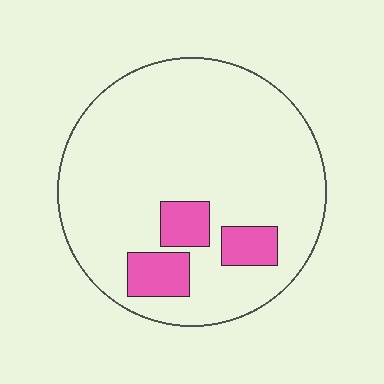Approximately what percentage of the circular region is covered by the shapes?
Approximately 15%.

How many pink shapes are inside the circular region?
3.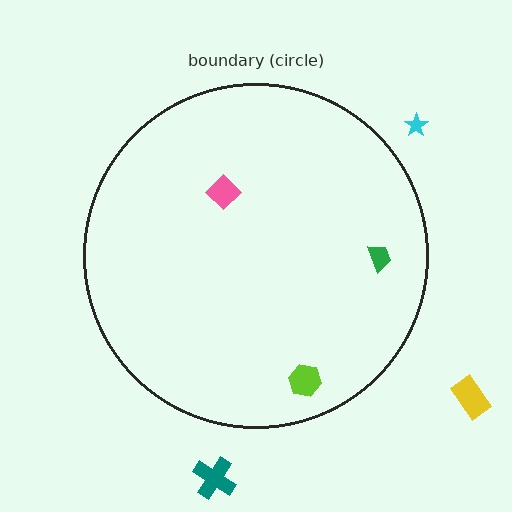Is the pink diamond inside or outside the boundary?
Inside.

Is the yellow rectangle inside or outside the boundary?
Outside.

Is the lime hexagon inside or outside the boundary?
Inside.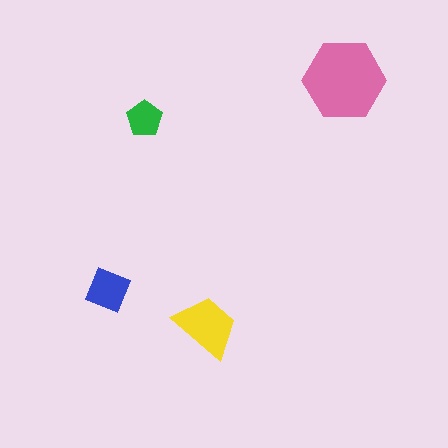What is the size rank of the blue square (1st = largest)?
3rd.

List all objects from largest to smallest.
The pink hexagon, the yellow trapezoid, the blue square, the green pentagon.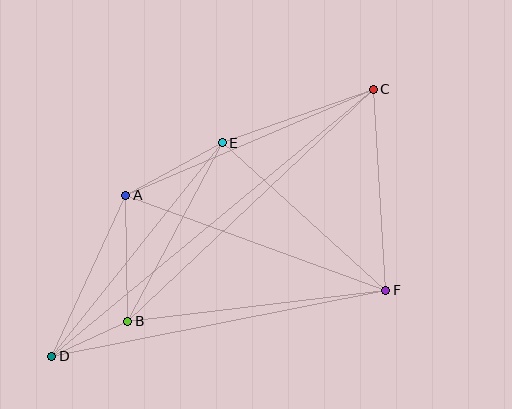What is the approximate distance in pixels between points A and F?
The distance between A and F is approximately 277 pixels.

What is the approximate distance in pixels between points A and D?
The distance between A and D is approximately 177 pixels.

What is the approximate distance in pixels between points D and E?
The distance between D and E is approximately 273 pixels.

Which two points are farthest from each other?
Points C and D are farthest from each other.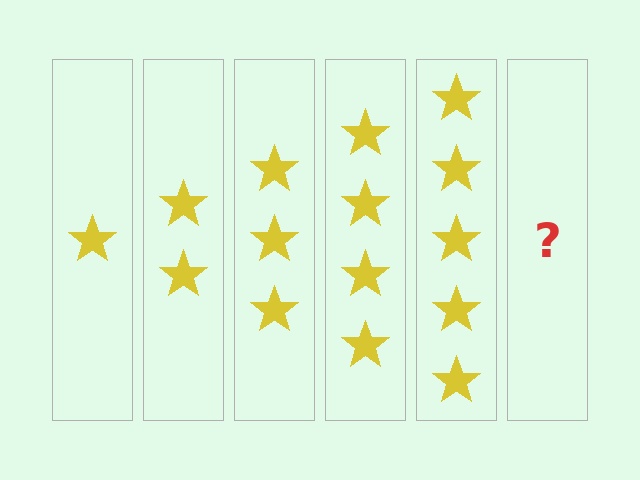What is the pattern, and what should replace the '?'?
The pattern is that each step adds one more star. The '?' should be 6 stars.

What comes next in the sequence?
The next element should be 6 stars.